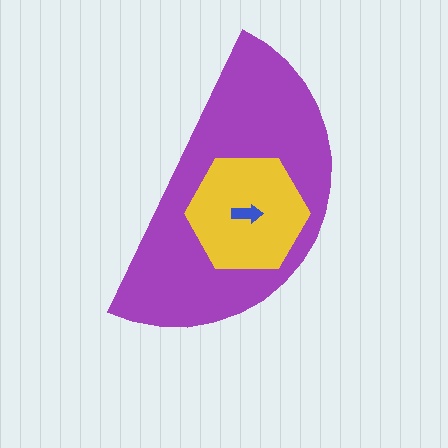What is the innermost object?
The blue arrow.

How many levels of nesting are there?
3.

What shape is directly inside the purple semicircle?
The yellow hexagon.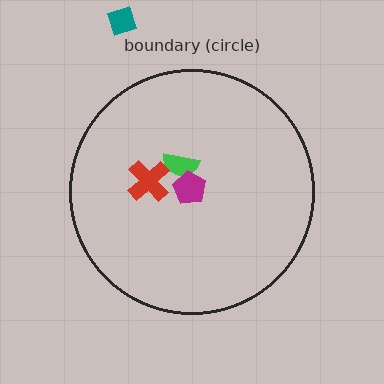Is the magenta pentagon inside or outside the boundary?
Inside.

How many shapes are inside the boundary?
3 inside, 1 outside.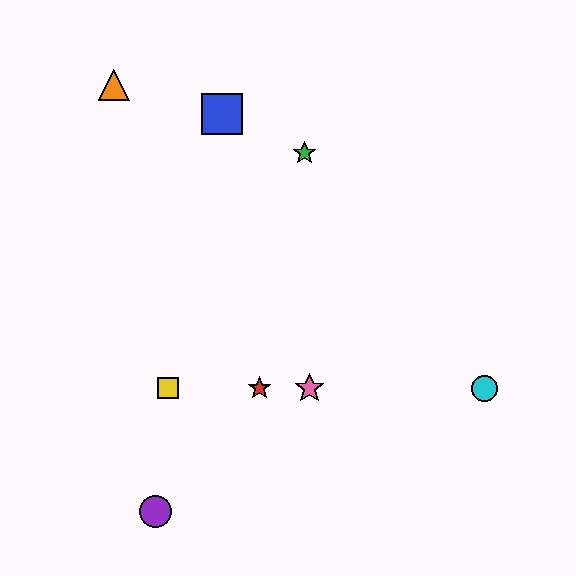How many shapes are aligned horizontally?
4 shapes (the red star, the yellow square, the cyan circle, the pink star) are aligned horizontally.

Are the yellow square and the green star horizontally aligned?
No, the yellow square is at y≈388 and the green star is at y≈153.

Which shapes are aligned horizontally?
The red star, the yellow square, the cyan circle, the pink star are aligned horizontally.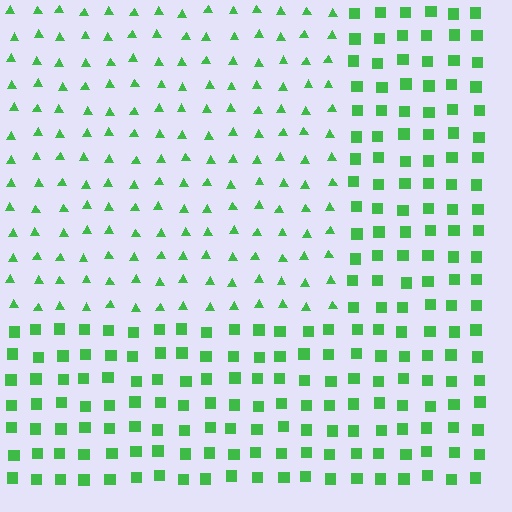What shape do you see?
I see a rectangle.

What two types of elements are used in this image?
The image uses triangles inside the rectangle region and squares outside it.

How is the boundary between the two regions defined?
The boundary is defined by a change in element shape: triangles inside vs. squares outside. All elements share the same color and spacing.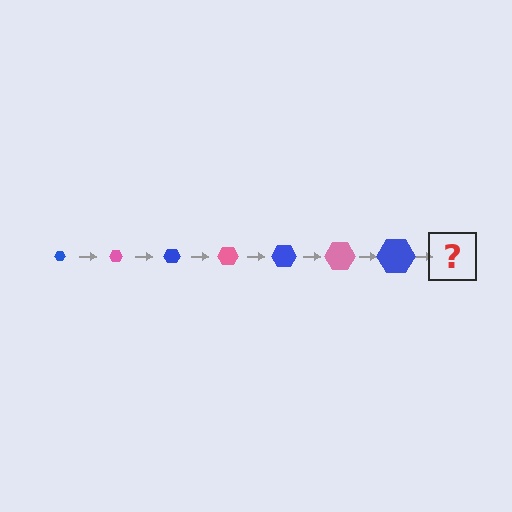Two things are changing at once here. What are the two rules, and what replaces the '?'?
The two rules are that the hexagon grows larger each step and the color cycles through blue and pink. The '?' should be a pink hexagon, larger than the previous one.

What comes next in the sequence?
The next element should be a pink hexagon, larger than the previous one.